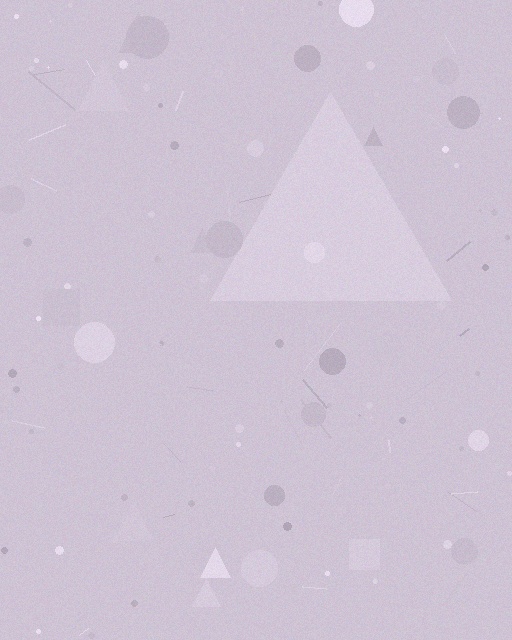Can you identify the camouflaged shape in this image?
The camouflaged shape is a triangle.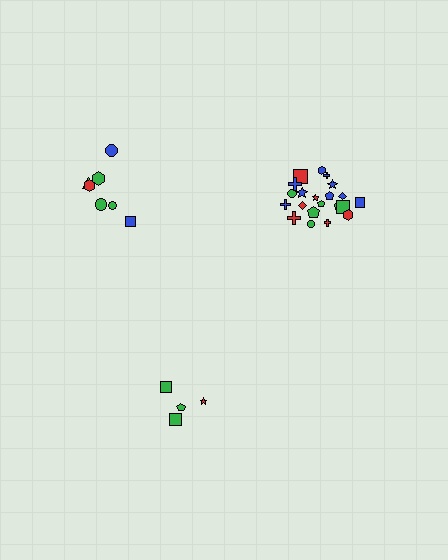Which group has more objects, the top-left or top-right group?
The top-right group.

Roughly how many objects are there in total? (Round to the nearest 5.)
Roughly 35 objects in total.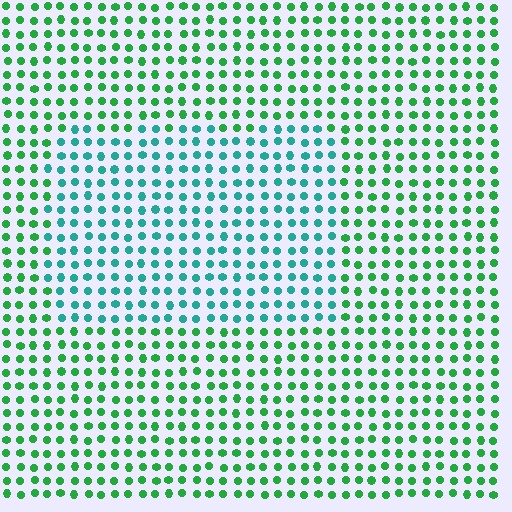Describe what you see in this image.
The image is filled with small green elements in a uniform arrangement. A rectangle-shaped region is visible where the elements are tinted to a slightly different hue, forming a subtle color boundary.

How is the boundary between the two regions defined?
The boundary is defined purely by a slight shift in hue (about 41 degrees). Spacing, size, and orientation are identical on both sides.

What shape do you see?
I see a rectangle.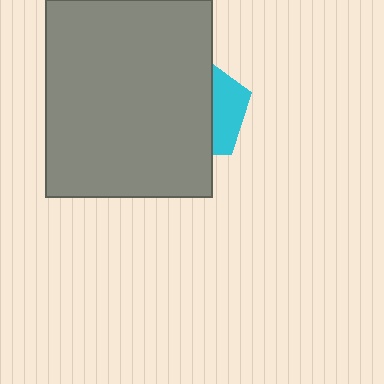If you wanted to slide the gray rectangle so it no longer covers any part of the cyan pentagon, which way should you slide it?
Slide it left — that is the most direct way to separate the two shapes.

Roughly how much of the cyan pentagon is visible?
A small part of it is visible (roughly 31%).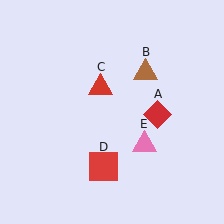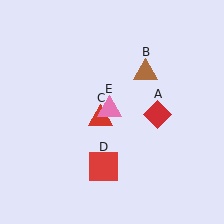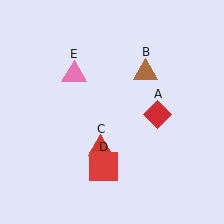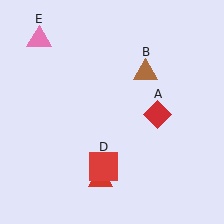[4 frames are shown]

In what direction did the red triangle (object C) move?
The red triangle (object C) moved down.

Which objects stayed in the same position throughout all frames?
Red diamond (object A) and brown triangle (object B) and red square (object D) remained stationary.